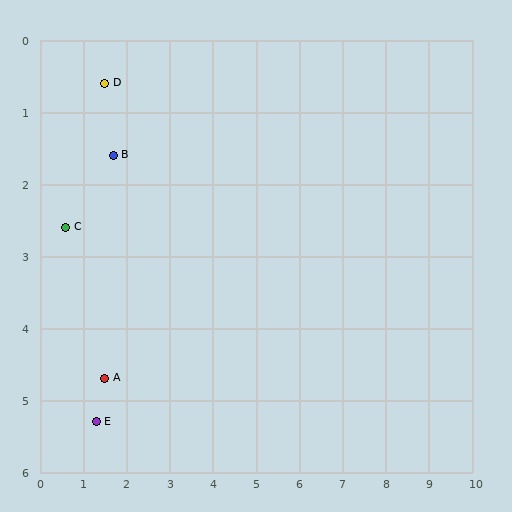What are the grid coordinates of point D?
Point D is at approximately (1.5, 0.6).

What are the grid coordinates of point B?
Point B is at approximately (1.7, 1.6).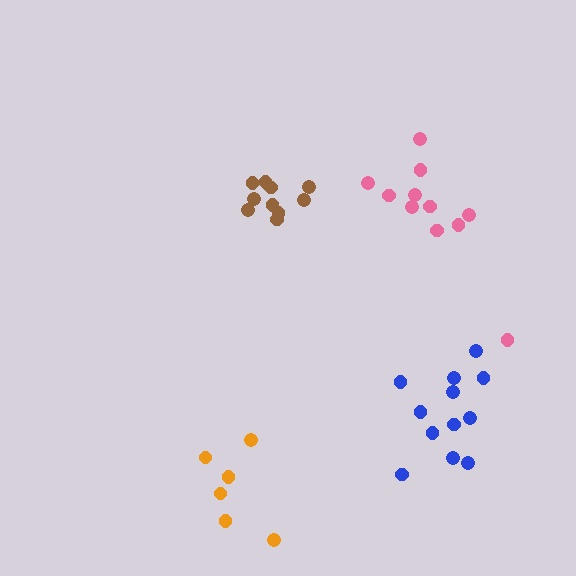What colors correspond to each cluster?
The clusters are colored: pink, orange, brown, blue.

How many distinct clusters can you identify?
There are 4 distinct clusters.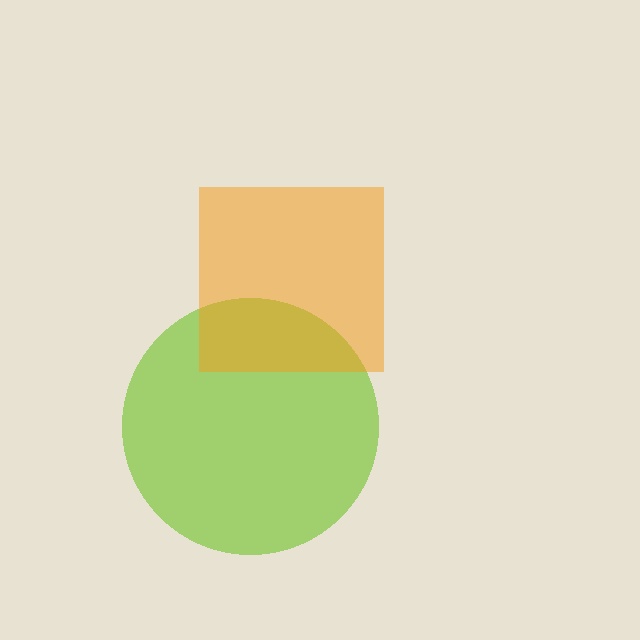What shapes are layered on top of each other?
The layered shapes are: a lime circle, an orange square.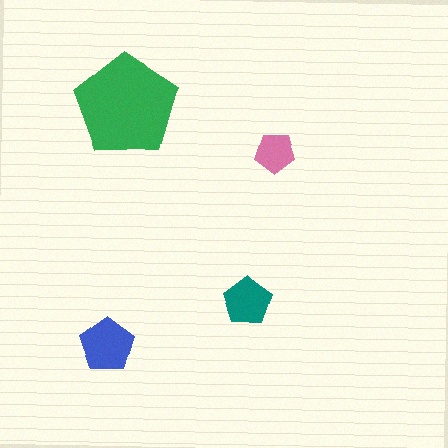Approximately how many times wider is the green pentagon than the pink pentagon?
About 2.5 times wider.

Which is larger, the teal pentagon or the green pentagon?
The green one.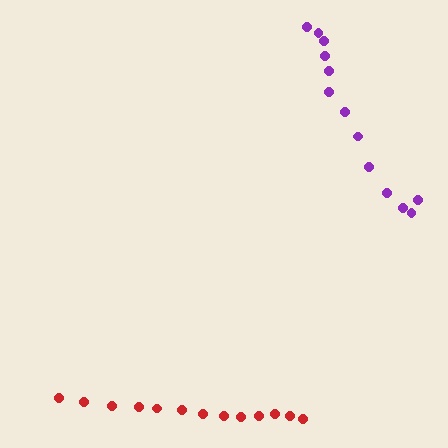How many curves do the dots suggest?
There are 2 distinct paths.